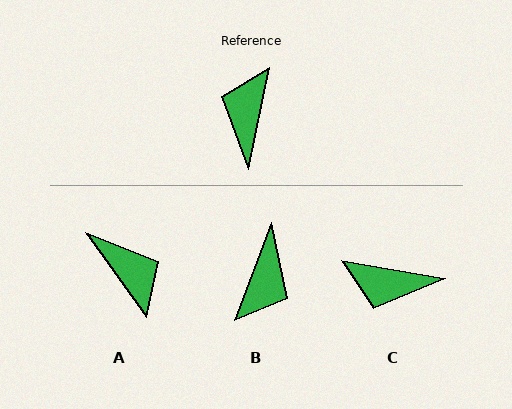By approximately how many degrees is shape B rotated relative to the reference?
Approximately 171 degrees counter-clockwise.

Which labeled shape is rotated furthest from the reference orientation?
B, about 171 degrees away.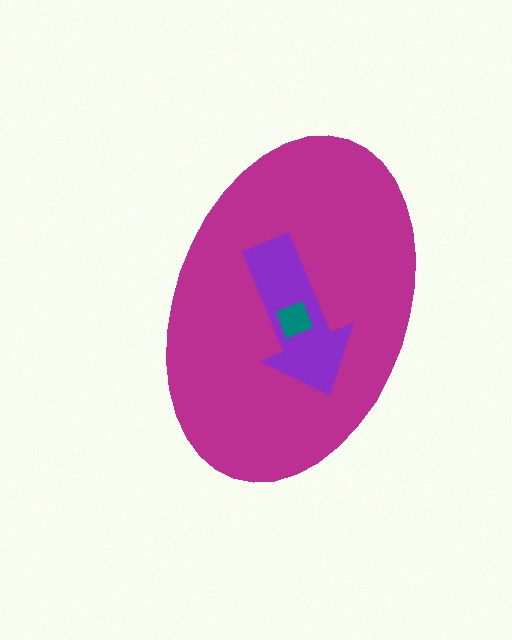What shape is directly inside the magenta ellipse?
The purple arrow.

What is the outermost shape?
The magenta ellipse.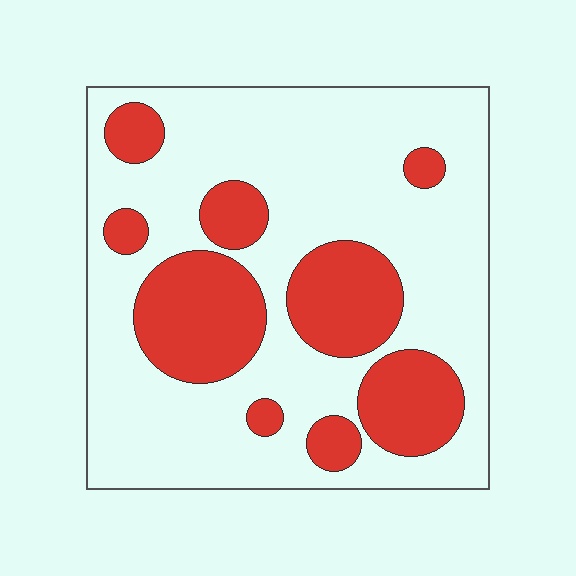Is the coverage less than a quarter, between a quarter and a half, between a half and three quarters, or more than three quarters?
Between a quarter and a half.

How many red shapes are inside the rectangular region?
9.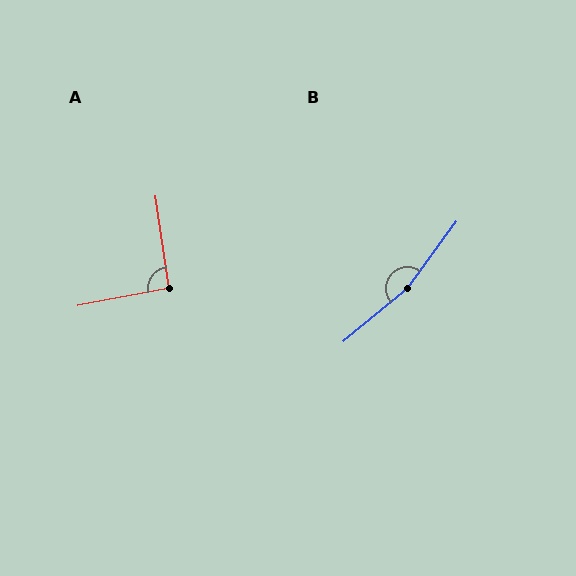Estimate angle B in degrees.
Approximately 166 degrees.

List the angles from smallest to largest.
A (93°), B (166°).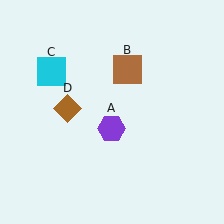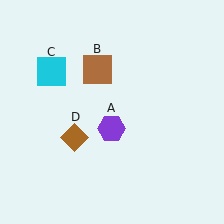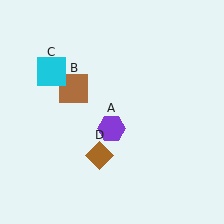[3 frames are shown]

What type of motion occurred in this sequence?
The brown square (object B), brown diamond (object D) rotated counterclockwise around the center of the scene.